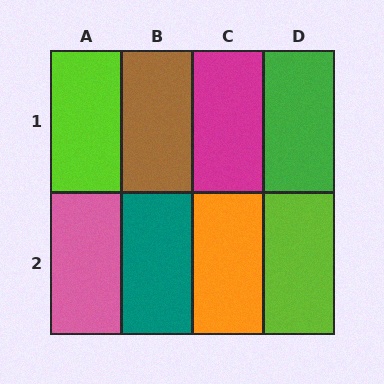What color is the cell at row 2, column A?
Pink.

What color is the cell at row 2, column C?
Orange.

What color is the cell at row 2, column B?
Teal.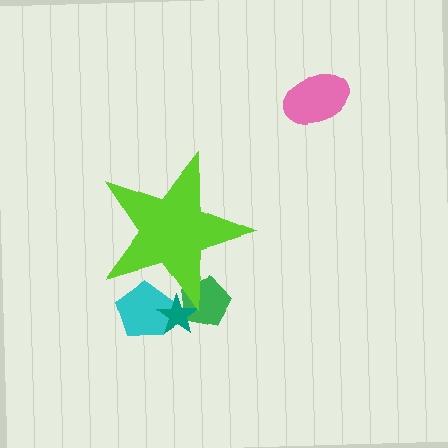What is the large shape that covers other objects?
A lime star.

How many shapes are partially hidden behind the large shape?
3 shapes are partially hidden.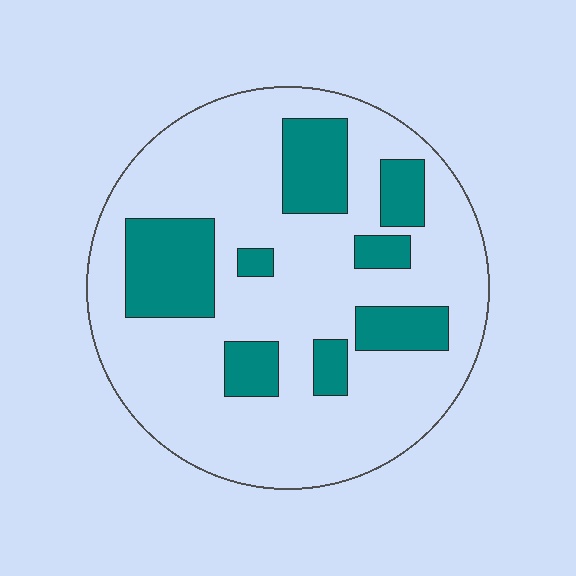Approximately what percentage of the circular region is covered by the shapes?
Approximately 25%.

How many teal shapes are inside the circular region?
8.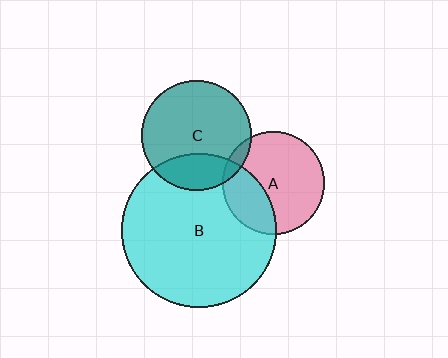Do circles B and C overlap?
Yes.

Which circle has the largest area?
Circle B (cyan).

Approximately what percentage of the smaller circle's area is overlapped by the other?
Approximately 25%.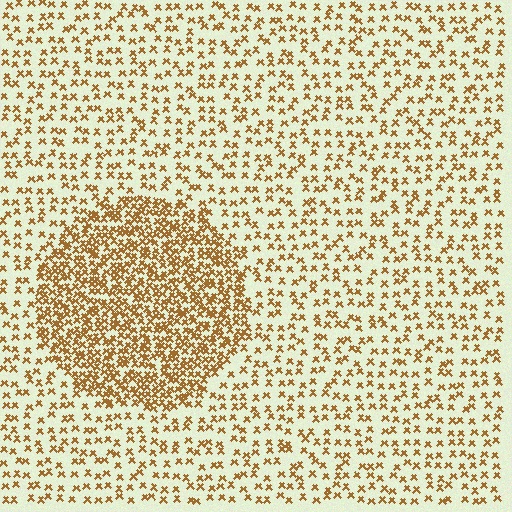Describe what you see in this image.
The image contains small brown elements arranged at two different densities. A circle-shaped region is visible where the elements are more densely packed than the surrounding area.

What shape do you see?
I see a circle.